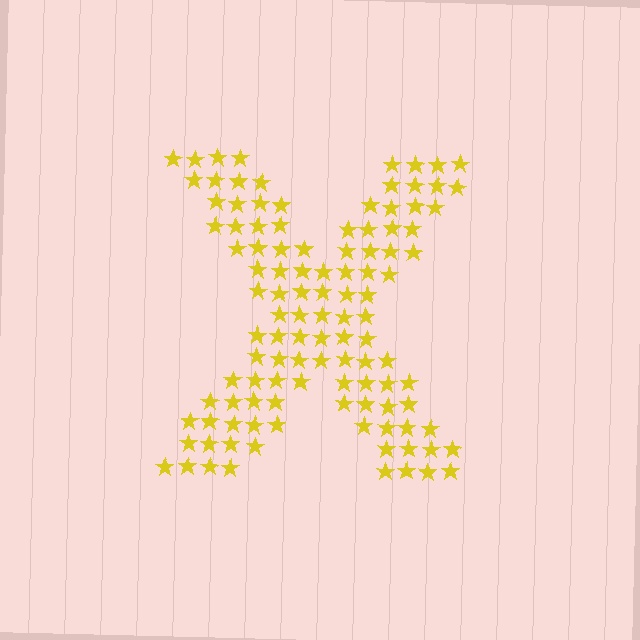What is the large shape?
The large shape is the letter X.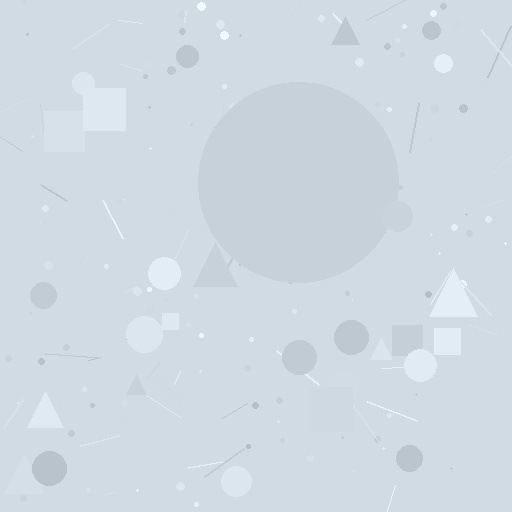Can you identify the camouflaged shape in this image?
The camouflaged shape is a circle.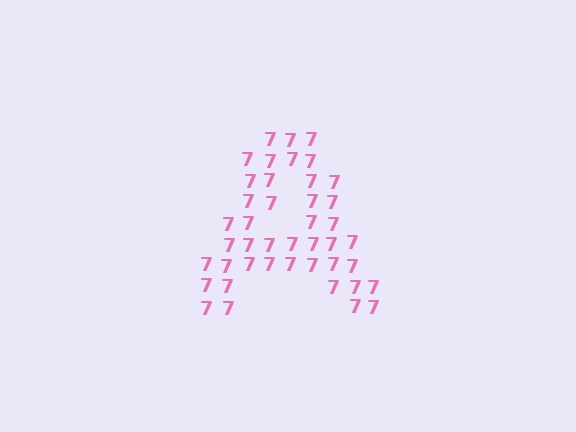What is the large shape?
The large shape is the letter A.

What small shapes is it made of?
It is made of small digit 7's.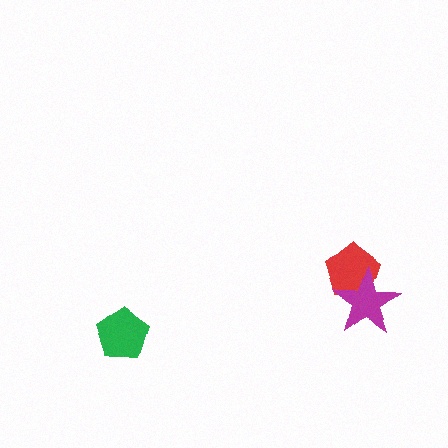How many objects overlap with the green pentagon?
0 objects overlap with the green pentagon.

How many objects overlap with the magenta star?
1 object overlaps with the magenta star.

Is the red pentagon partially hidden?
Yes, it is partially covered by another shape.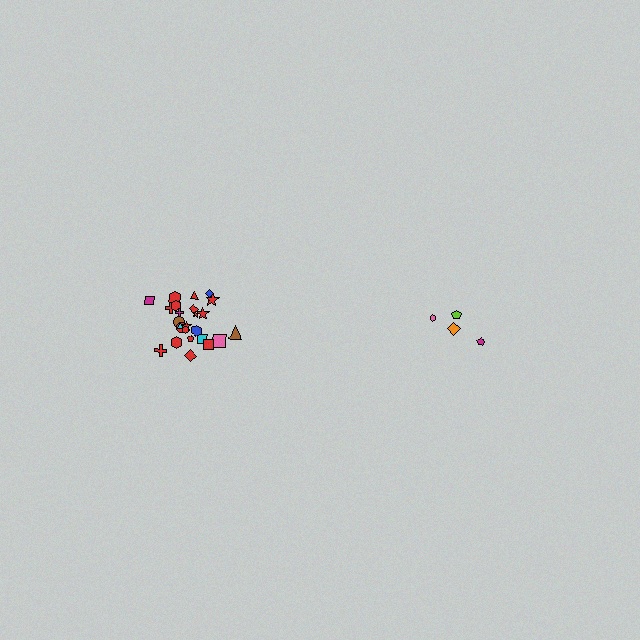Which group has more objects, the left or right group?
The left group.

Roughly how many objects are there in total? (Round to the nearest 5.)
Roughly 30 objects in total.